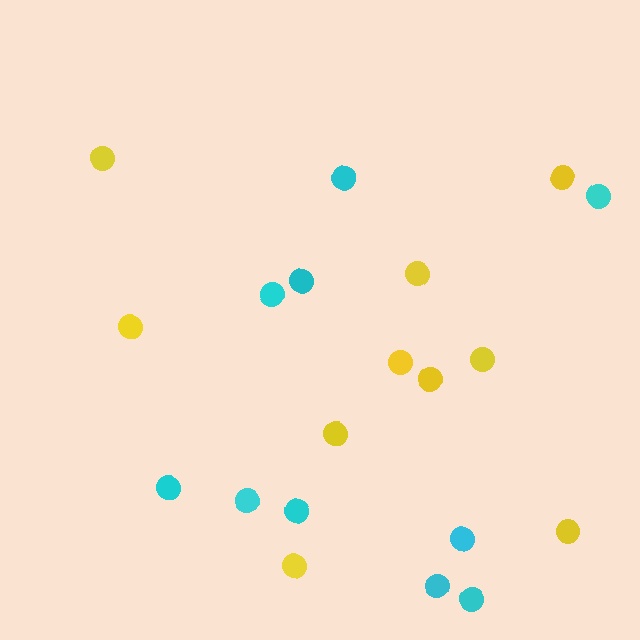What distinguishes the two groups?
There are 2 groups: one group of cyan circles (10) and one group of yellow circles (10).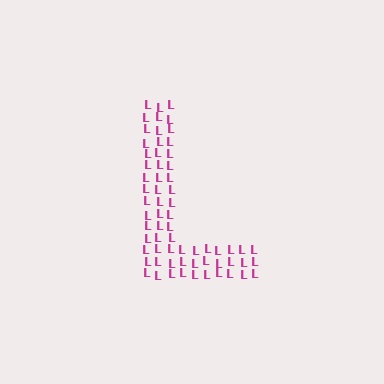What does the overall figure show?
The overall figure shows the letter L.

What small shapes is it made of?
It is made of small letter L's.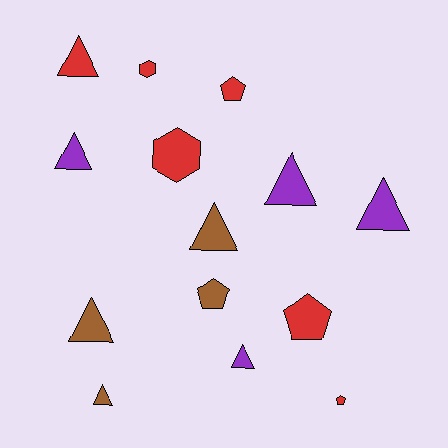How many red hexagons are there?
There are 2 red hexagons.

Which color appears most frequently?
Red, with 6 objects.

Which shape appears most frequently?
Triangle, with 8 objects.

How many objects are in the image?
There are 14 objects.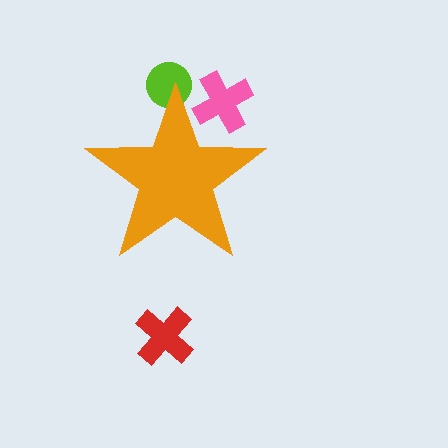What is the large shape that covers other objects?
An orange star.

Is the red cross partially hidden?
No, the red cross is fully visible.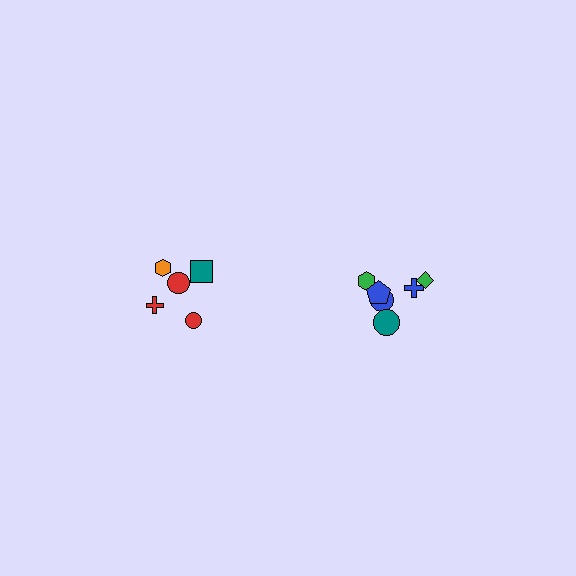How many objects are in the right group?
There are 7 objects.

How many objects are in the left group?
There are 5 objects.